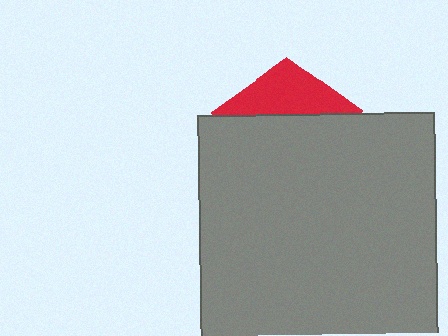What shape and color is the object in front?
The object in front is a gray square.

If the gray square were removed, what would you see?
You would see the complete red pentagon.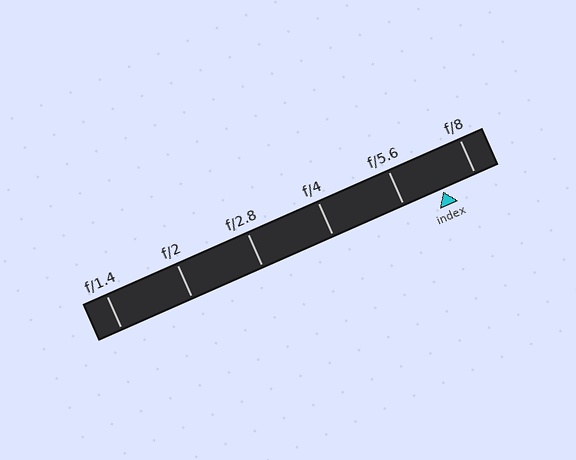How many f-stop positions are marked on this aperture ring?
There are 6 f-stop positions marked.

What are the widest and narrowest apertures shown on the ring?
The widest aperture shown is f/1.4 and the narrowest is f/8.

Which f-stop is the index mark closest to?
The index mark is closest to f/8.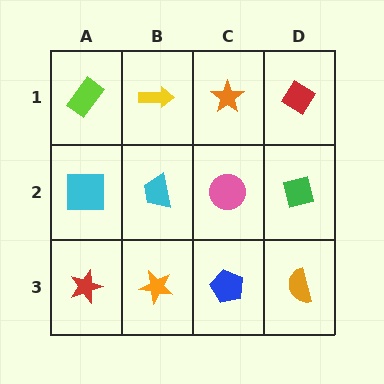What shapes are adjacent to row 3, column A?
A cyan square (row 2, column A), an orange star (row 3, column B).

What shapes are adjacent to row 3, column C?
A pink circle (row 2, column C), an orange star (row 3, column B), an orange semicircle (row 3, column D).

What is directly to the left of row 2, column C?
A cyan trapezoid.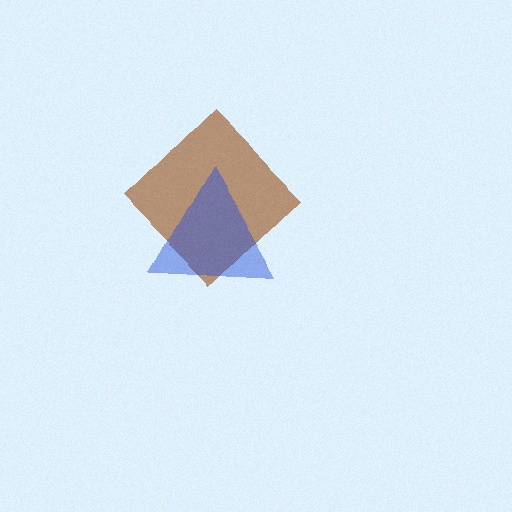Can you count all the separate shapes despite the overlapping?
Yes, there are 2 separate shapes.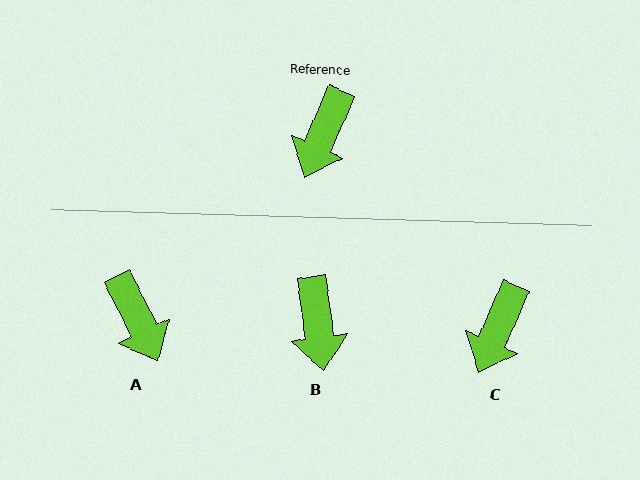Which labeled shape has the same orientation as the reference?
C.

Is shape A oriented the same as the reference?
No, it is off by about 50 degrees.